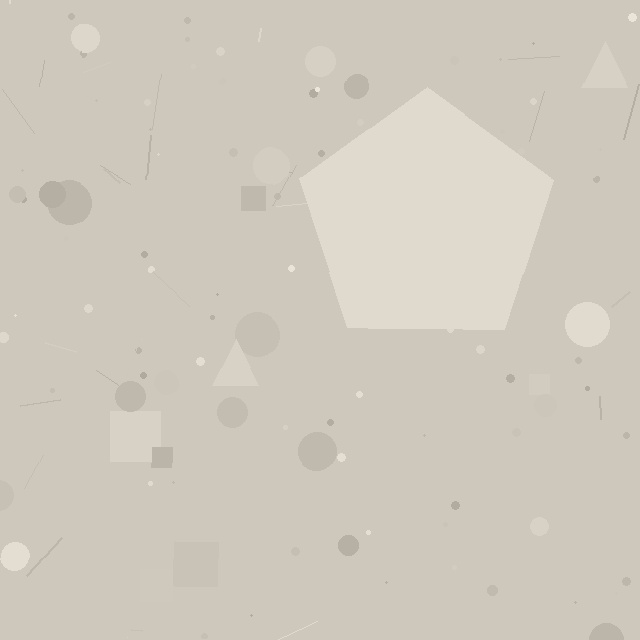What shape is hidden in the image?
A pentagon is hidden in the image.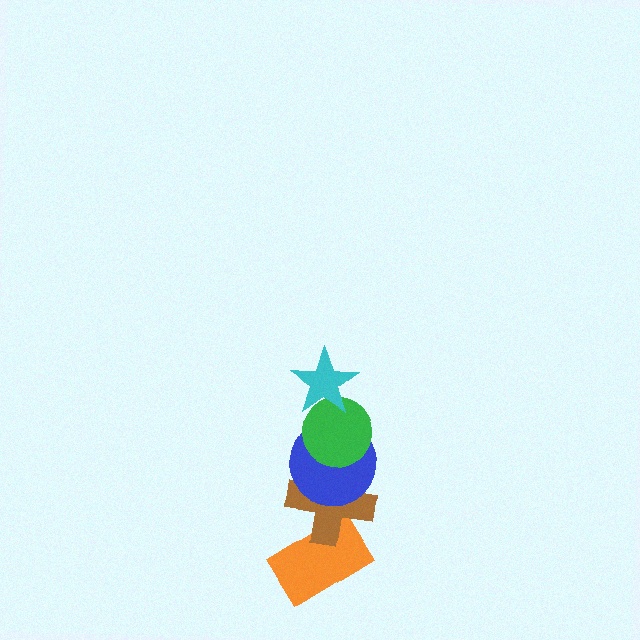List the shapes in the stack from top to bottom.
From top to bottom: the cyan star, the green circle, the blue circle, the brown cross, the orange rectangle.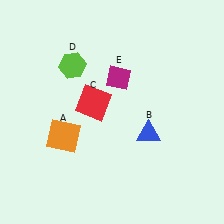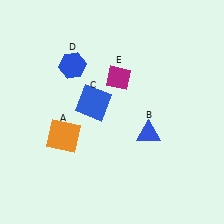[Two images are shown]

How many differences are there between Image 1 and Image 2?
There are 2 differences between the two images.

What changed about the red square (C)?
In Image 1, C is red. In Image 2, it changed to blue.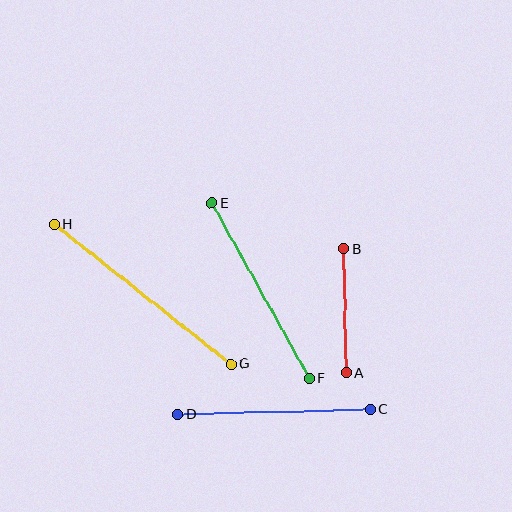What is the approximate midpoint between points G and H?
The midpoint is at approximately (142, 294) pixels.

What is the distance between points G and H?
The distance is approximately 225 pixels.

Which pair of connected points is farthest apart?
Points G and H are farthest apart.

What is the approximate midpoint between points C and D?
The midpoint is at approximately (274, 412) pixels.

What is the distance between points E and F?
The distance is approximately 201 pixels.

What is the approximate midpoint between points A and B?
The midpoint is at approximately (345, 311) pixels.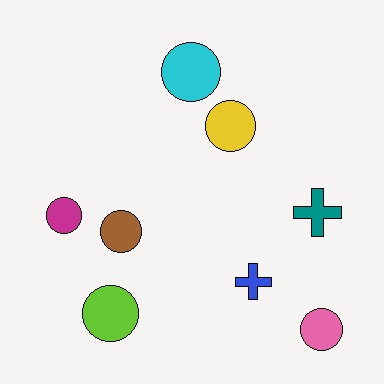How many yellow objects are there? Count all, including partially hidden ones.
There is 1 yellow object.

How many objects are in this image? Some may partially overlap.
There are 8 objects.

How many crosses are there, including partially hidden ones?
There are 2 crosses.